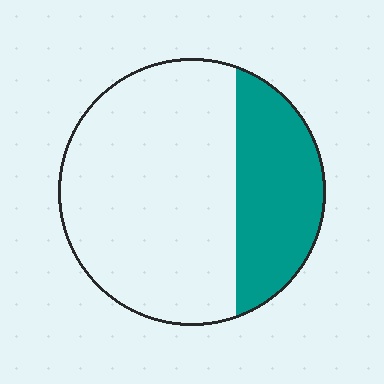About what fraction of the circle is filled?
About one third (1/3).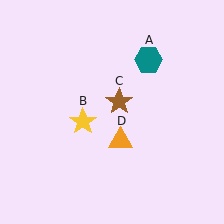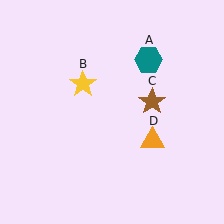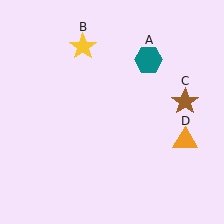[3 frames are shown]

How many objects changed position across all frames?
3 objects changed position: yellow star (object B), brown star (object C), orange triangle (object D).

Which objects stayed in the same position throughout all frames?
Teal hexagon (object A) remained stationary.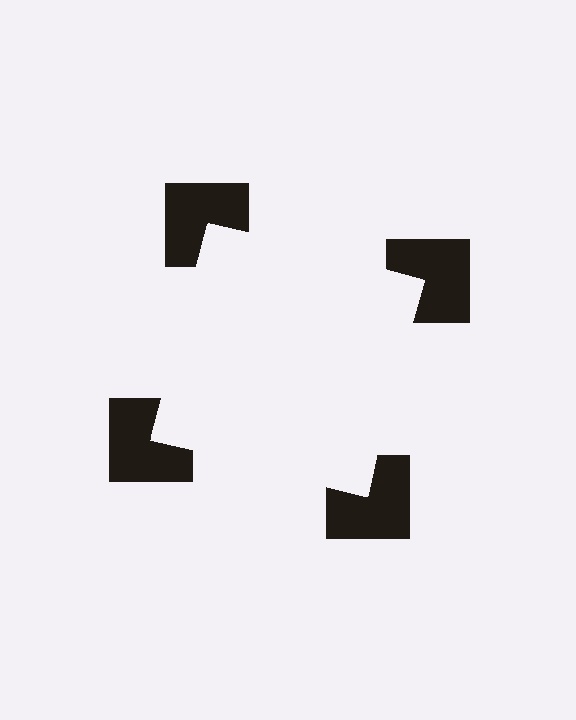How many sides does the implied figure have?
4 sides.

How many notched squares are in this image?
There are 4 — one at each vertex of the illusory square.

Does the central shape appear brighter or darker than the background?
It typically appears slightly brighter than the background, even though no actual brightness change is drawn.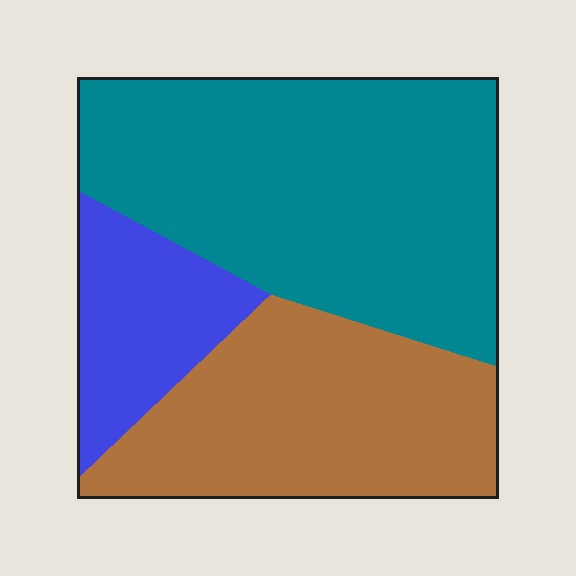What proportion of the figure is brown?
Brown covers about 35% of the figure.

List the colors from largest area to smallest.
From largest to smallest: teal, brown, blue.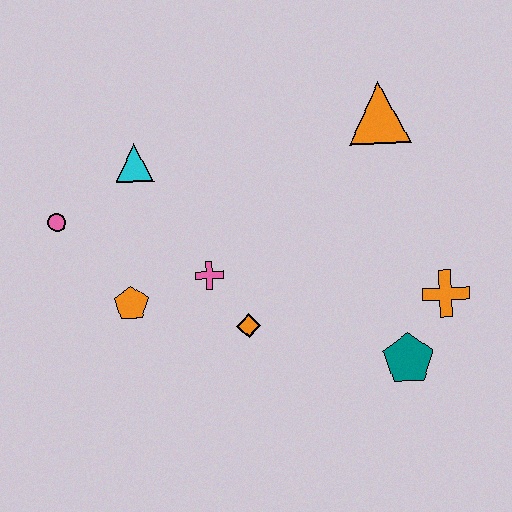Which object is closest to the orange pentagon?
The pink cross is closest to the orange pentagon.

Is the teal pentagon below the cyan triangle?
Yes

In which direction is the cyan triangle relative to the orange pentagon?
The cyan triangle is above the orange pentagon.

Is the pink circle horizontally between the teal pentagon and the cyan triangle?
No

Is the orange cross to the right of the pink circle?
Yes